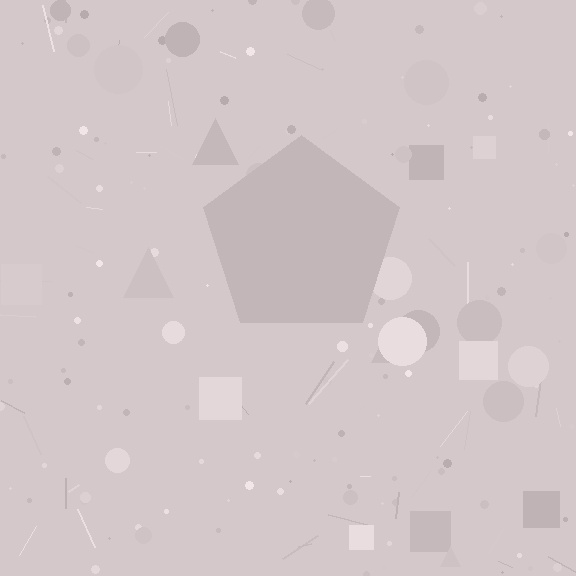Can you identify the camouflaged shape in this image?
The camouflaged shape is a pentagon.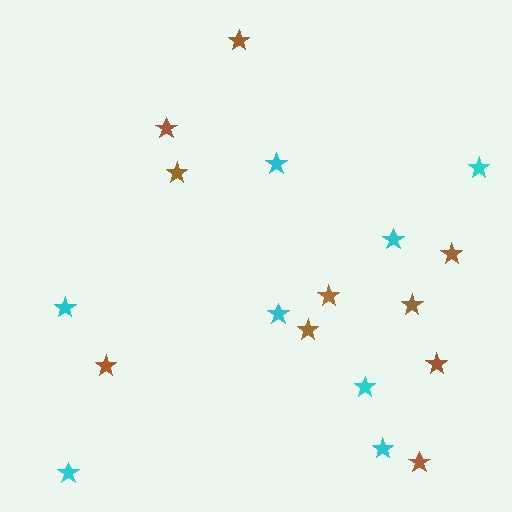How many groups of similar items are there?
There are 2 groups: one group of cyan stars (8) and one group of brown stars (10).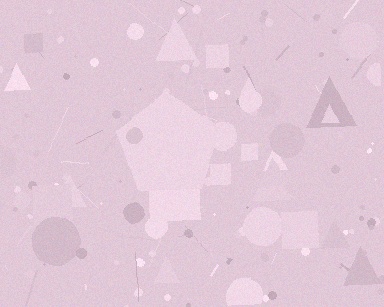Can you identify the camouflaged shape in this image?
The camouflaged shape is a pentagon.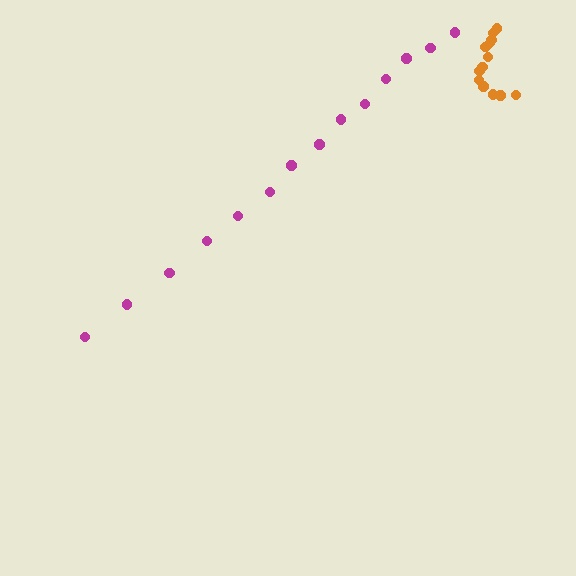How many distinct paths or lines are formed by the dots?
There are 2 distinct paths.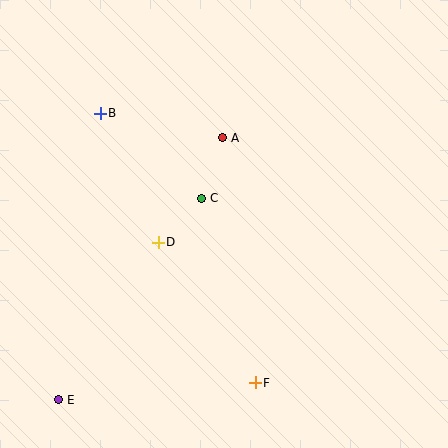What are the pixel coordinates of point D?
Point D is at (158, 242).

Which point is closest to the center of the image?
Point C at (202, 198) is closest to the center.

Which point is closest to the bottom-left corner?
Point E is closest to the bottom-left corner.